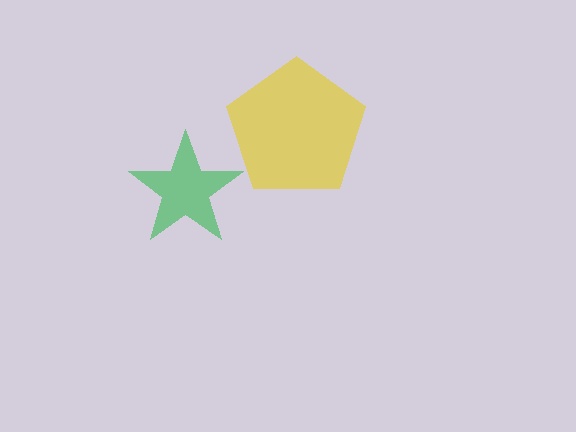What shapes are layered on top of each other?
The layered shapes are: a yellow pentagon, a green star.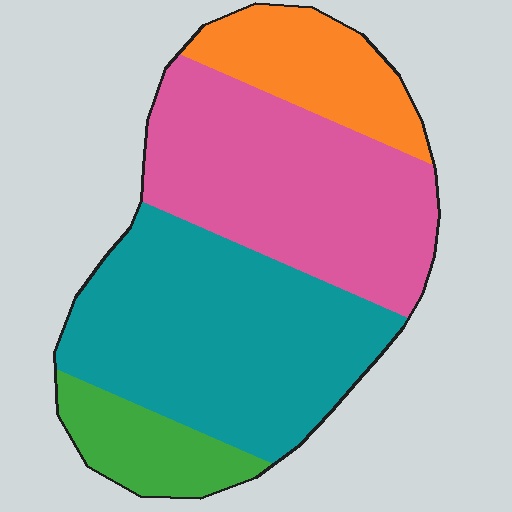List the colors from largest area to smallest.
From largest to smallest: teal, pink, orange, green.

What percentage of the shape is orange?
Orange covers 15% of the shape.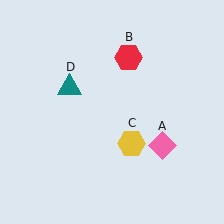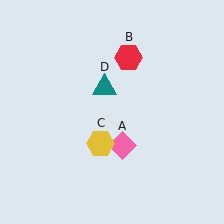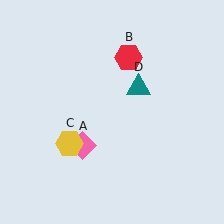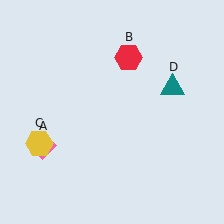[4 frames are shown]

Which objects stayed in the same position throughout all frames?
Red hexagon (object B) remained stationary.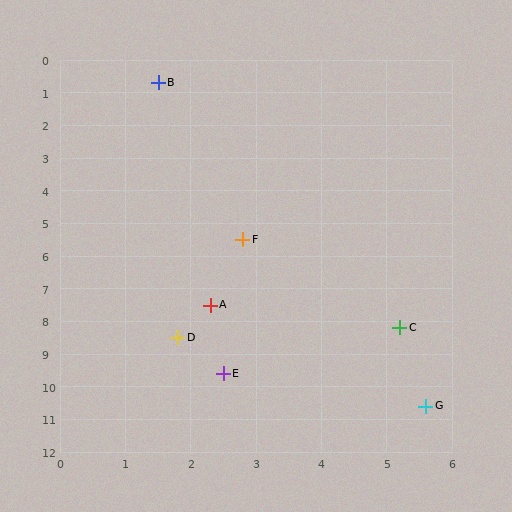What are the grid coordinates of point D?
Point D is at approximately (1.8, 8.5).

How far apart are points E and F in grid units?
Points E and F are about 4.1 grid units apart.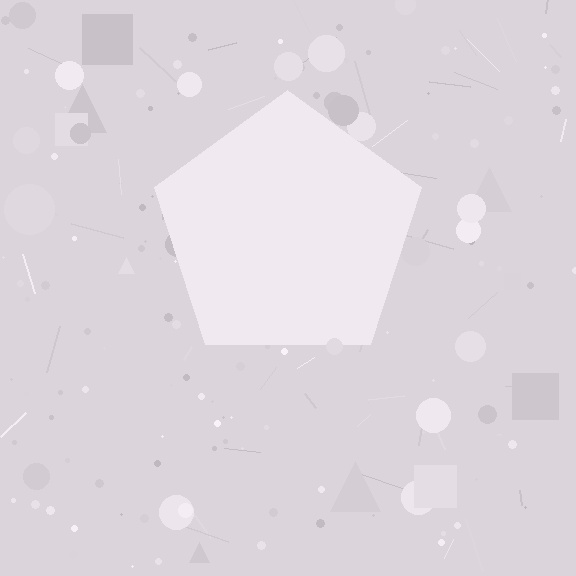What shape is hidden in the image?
A pentagon is hidden in the image.